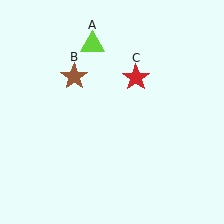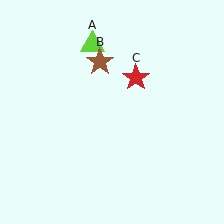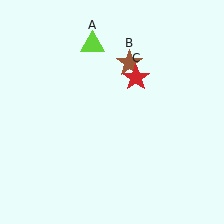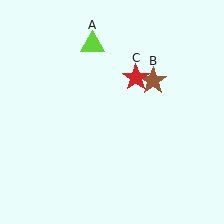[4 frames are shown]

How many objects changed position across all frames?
1 object changed position: brown star (object B).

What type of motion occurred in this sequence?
The brown star (object B) rotated clockwise around the center of the scene.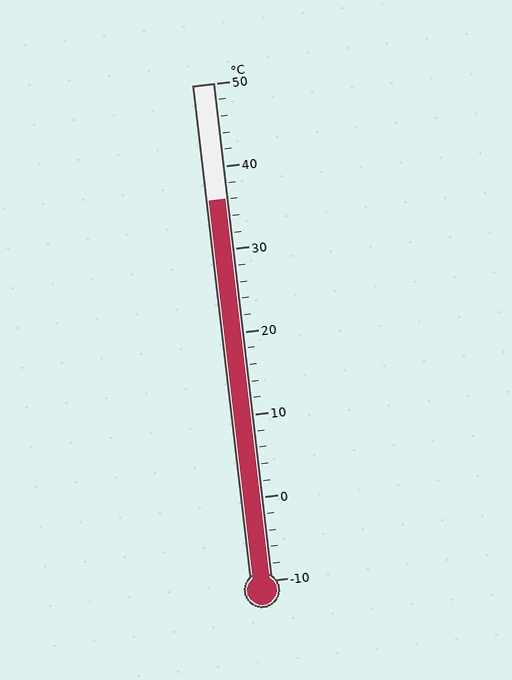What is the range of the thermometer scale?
The thermometer scale ranges from -10°C to 50°C.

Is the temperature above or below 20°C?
The temperature is above 20°C.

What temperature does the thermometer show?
The thermometer shows approximately 36°C.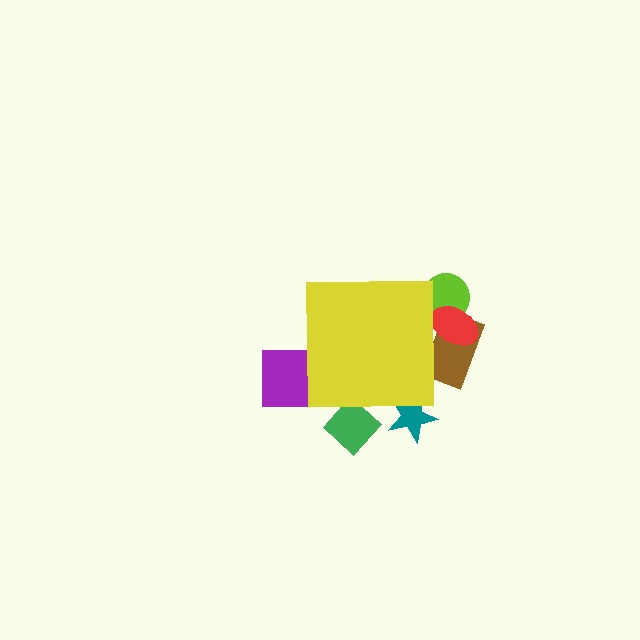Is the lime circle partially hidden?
Yes, the lime circle is partially hidden behind the yellow square.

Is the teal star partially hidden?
Yes, the teal star is partially hidden behind the yellow square.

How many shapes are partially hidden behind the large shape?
6 shapes are partially hidden.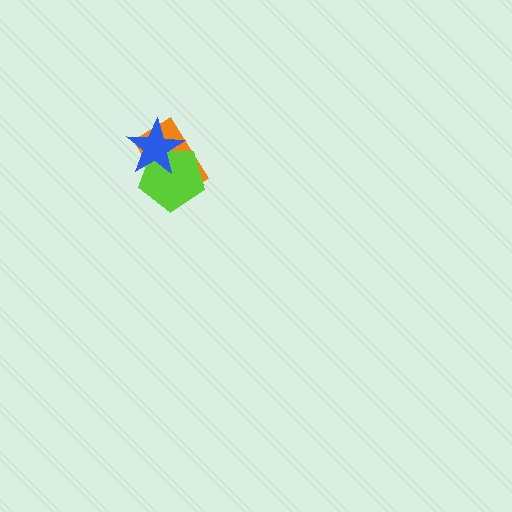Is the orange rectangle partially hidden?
Yes, it is partially covered by another shape.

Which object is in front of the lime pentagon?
The blue star is in front of the lime pentagon.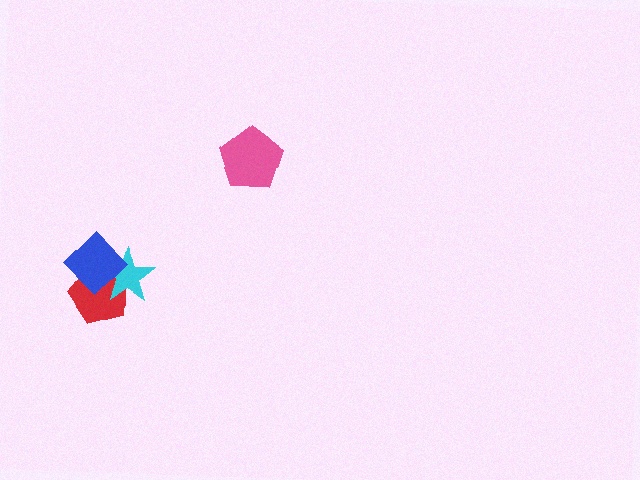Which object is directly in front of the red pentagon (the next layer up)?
The cyan star is directly in front of the red pentagon.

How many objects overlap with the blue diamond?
2 objects overlap with the blue diamond.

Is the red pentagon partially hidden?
Yes, it is partially covered by another shape.